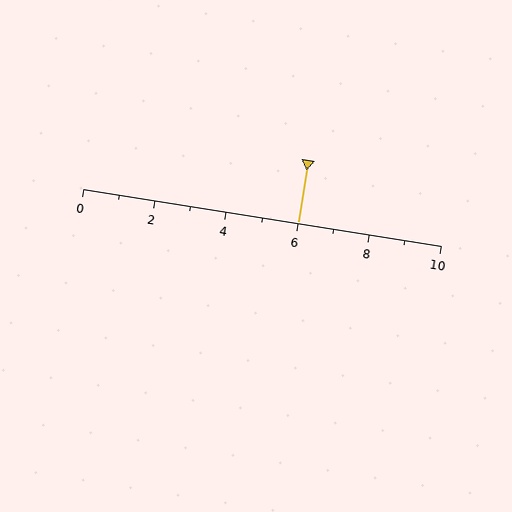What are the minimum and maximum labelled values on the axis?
The axis runs from 0 to 10.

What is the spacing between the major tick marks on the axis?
The major ticks are spaced 2 apart.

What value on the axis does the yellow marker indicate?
The marker indicates approximately 6.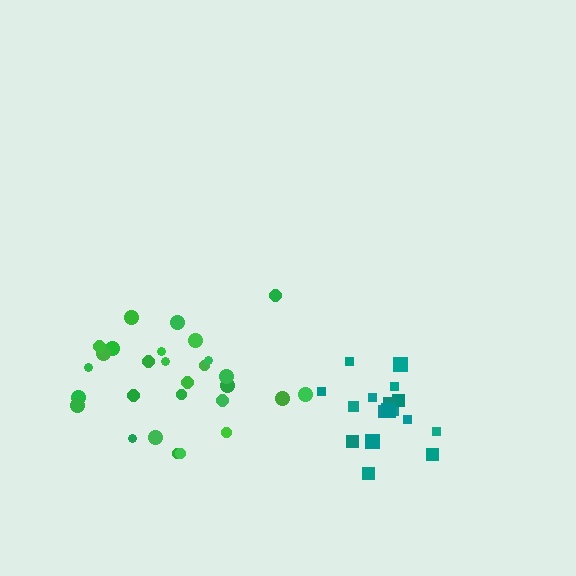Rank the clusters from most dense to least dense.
green, teal.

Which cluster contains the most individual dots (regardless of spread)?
Green (28).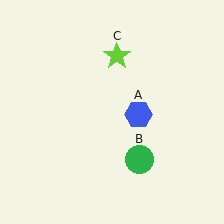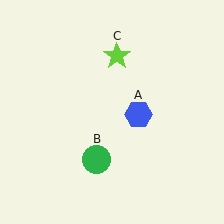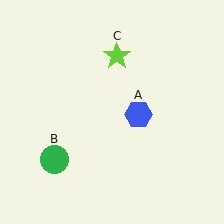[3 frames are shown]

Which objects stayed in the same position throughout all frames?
Blue hexagon (object A) and lime star (object C) remained stationary.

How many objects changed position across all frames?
1 object changed position: green circle (object B).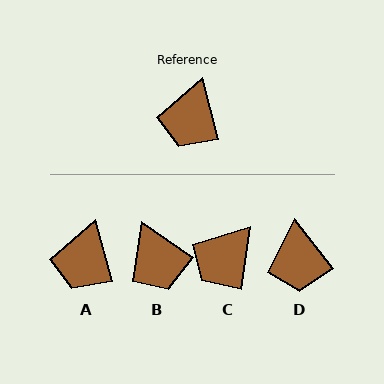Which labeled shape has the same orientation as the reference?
A.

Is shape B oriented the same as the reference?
No, it is off by about 40 degrees.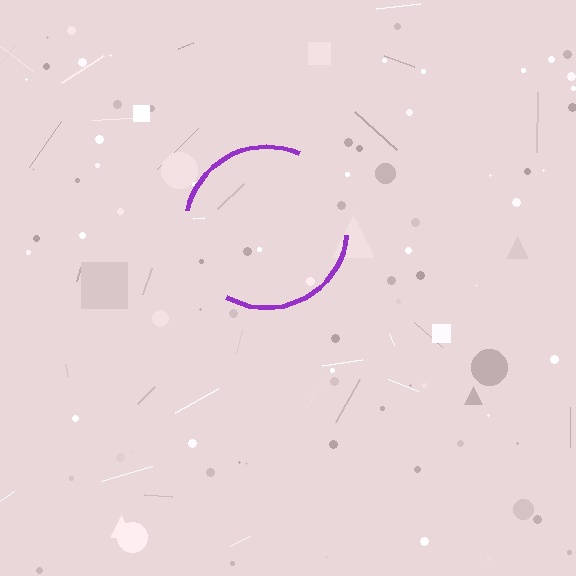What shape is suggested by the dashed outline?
The dashed outline suggests a circle.